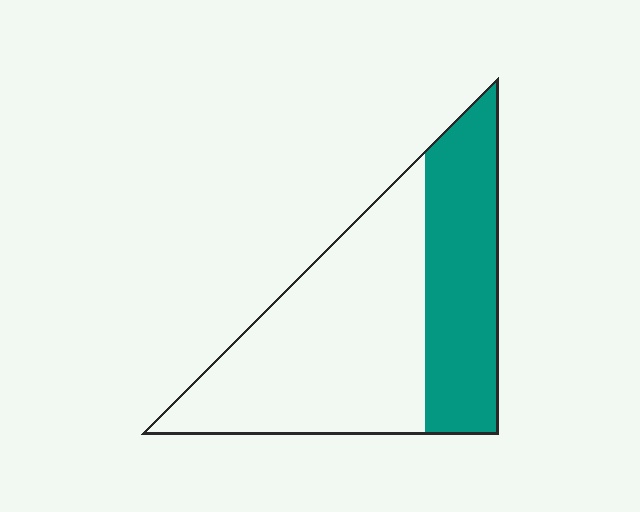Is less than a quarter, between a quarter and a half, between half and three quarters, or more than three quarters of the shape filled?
Between a quarter and a half.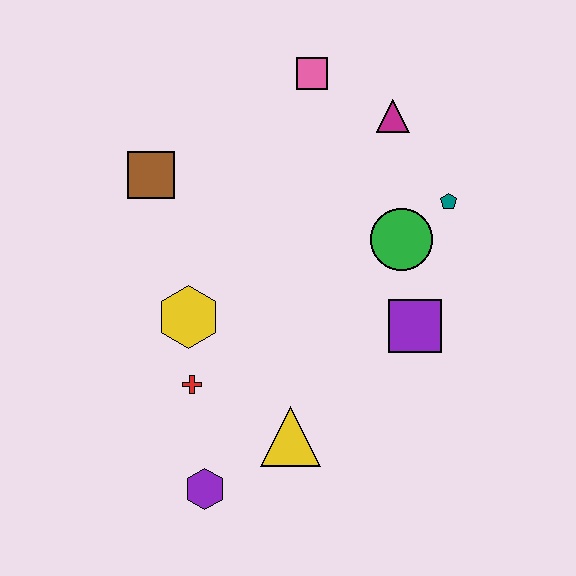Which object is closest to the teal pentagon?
The green circle is closest to the teal pentagon.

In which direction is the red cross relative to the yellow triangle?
The red cross is to the left of the yellow triangle.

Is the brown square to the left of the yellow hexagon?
Yes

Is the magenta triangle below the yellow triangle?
No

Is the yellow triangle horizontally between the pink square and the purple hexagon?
Yes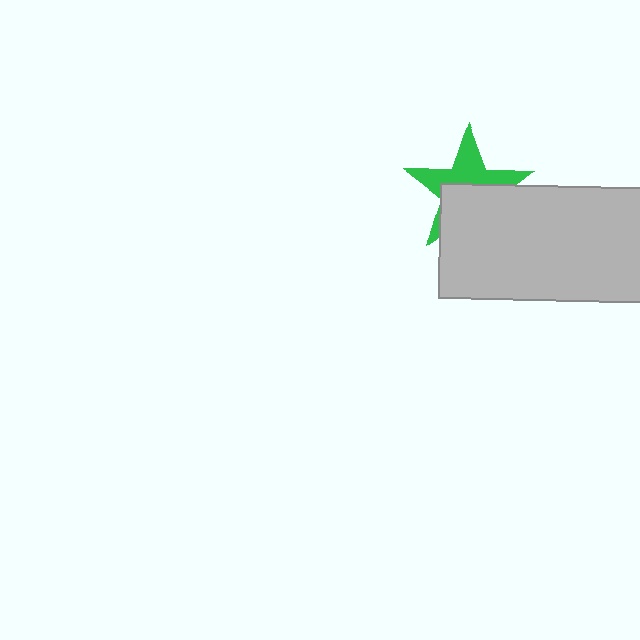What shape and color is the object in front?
The object in front is a light gray rectangle.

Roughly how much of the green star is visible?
About half of it is visible (roughly 49%).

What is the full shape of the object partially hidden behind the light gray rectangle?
The partially hidden object is a green star.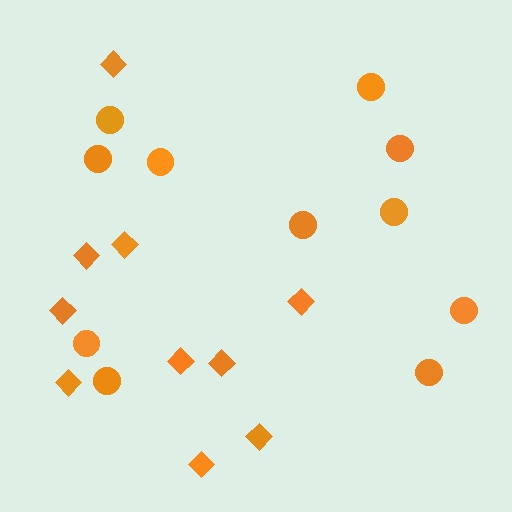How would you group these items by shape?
There are 2 groups: one group of diamonds (10) and one group of circles (11).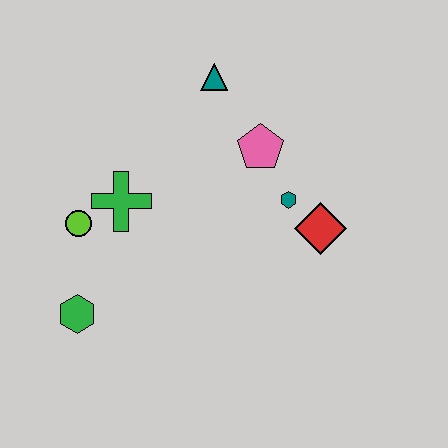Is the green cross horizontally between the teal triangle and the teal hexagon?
No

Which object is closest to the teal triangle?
The pink pentagon is closest to the teal triangle.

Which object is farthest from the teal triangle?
The green hexagon is farthest from the teal triangle.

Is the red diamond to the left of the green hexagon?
No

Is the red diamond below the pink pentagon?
Yes